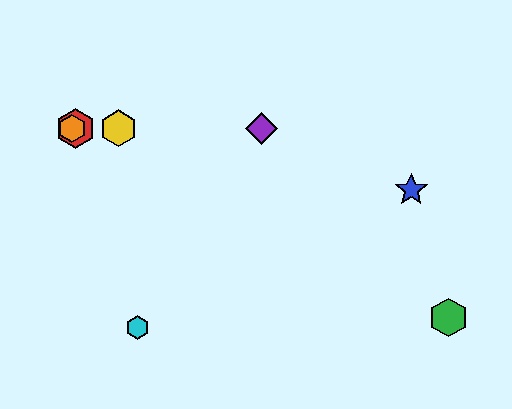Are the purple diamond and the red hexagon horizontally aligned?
Yes, both are at y≈128.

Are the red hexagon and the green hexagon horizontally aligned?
No, the red hexagon is at y≈128 and the green hexagon is at y≈318.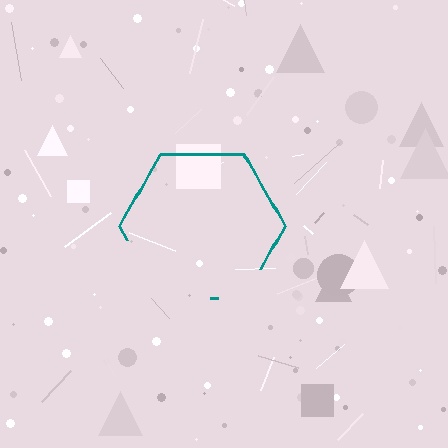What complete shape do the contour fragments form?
The contour fragments form a hexagon.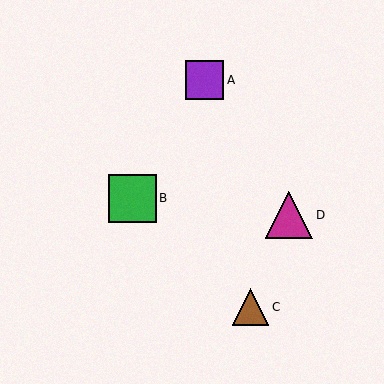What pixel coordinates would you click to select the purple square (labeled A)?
Click at (205, 80) to select the purple square A.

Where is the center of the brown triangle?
The center of the brown triangle is at (251, 307).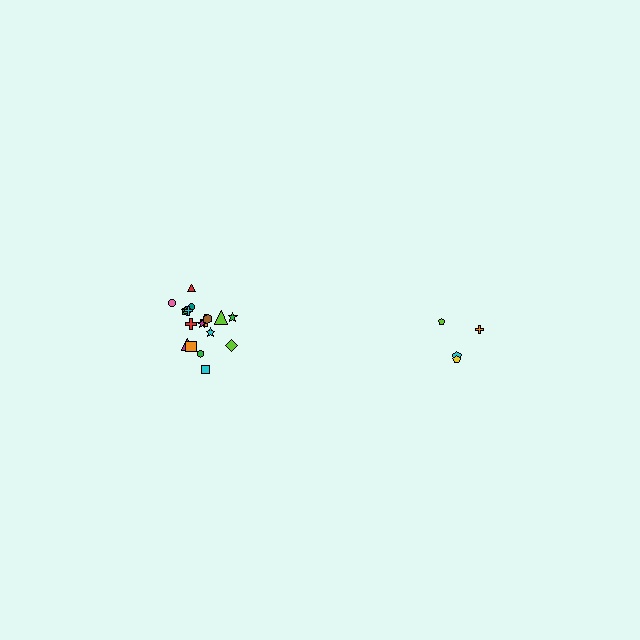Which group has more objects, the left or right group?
The left group.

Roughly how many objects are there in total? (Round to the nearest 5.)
Roughly 20 objects in total.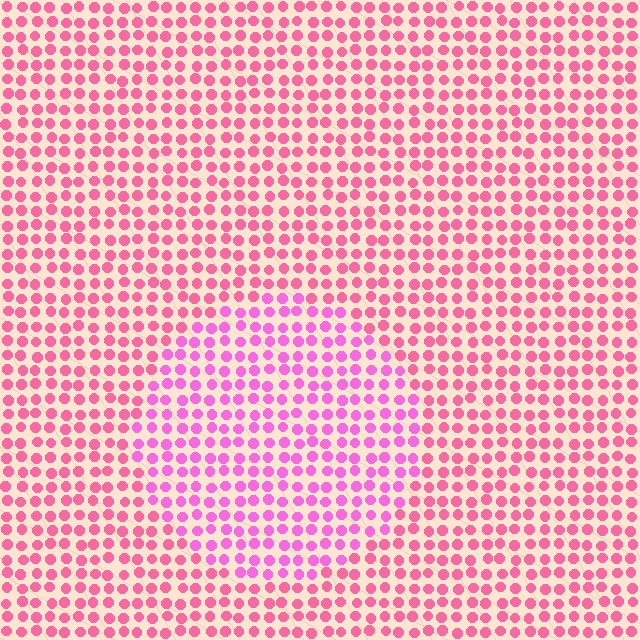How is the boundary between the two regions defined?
The boundary is defined purely by a slight shift in hue (about 27 degrees). Spacing, size, and orientation are identical on both sides.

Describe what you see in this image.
The image is filled with small pink elements in a uniform arrangement. A circle-shaped region is visible where the elements are tinted to a slightly different hue, forming a subtle color boundary.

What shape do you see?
I see a circle.